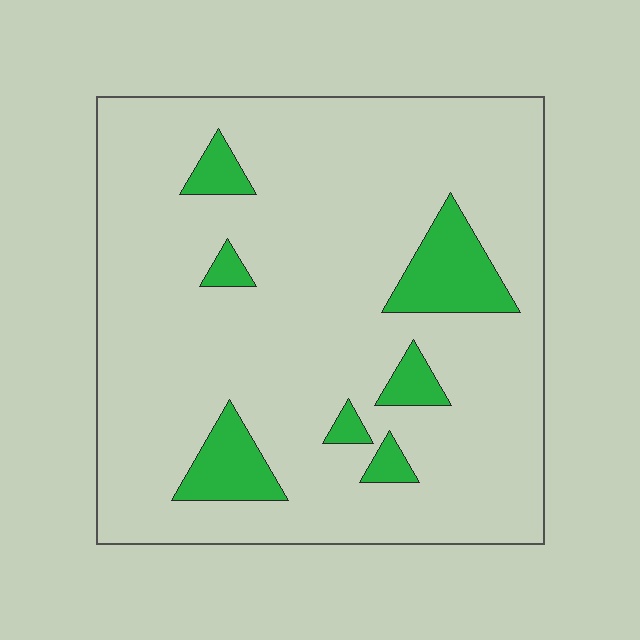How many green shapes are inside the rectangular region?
7.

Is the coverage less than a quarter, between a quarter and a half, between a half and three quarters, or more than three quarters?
Less than a quarter.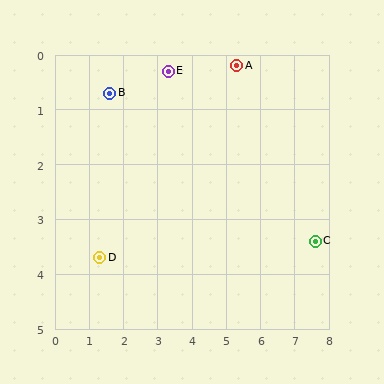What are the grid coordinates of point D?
Point D is at approximately (1.3, 3.7).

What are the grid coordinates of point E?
Point E is at approximately (3.3, 0.3).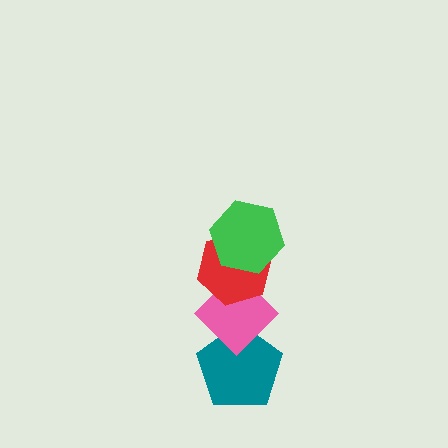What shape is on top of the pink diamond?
The red hexagon is on top of the pink diamond.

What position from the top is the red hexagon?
The red hexagon is 2nd from the top.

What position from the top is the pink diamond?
The pink diamond is 3rd from the top.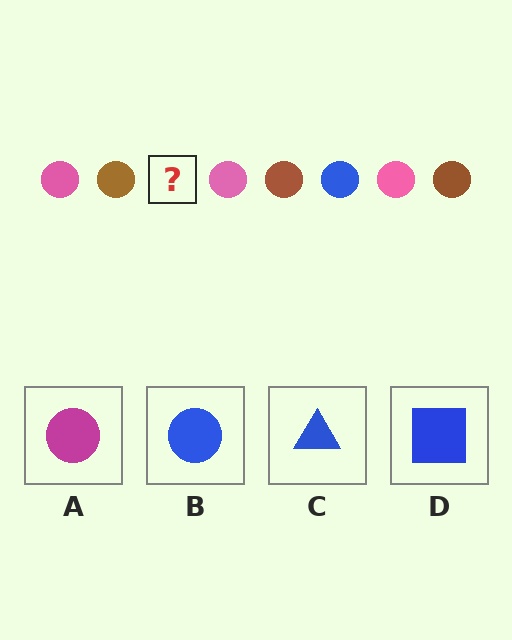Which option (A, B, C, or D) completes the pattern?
B.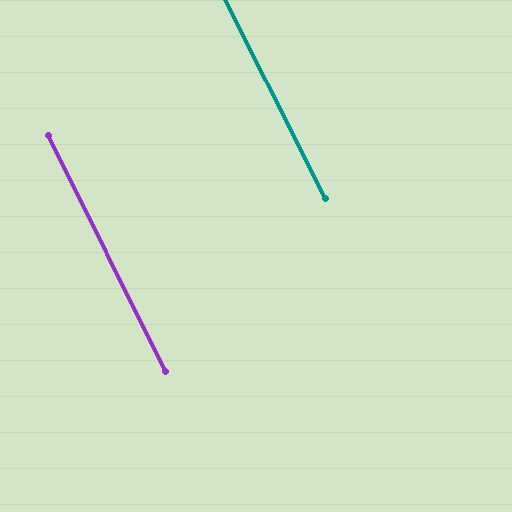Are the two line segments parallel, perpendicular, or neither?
Parallel — their directions differ by only 0.3°.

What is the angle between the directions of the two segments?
Approximately 0 degrees.